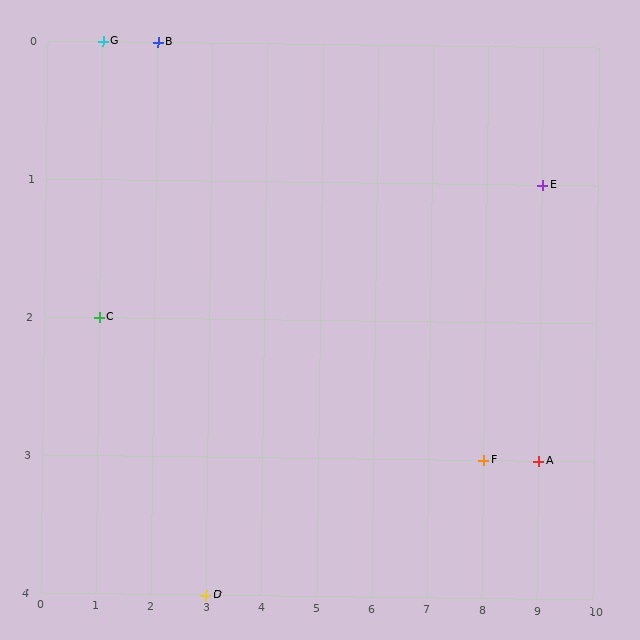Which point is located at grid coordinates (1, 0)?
Point G is at (1, 0).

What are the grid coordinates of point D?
Point D is at grid coordinates (3, 4).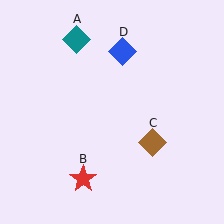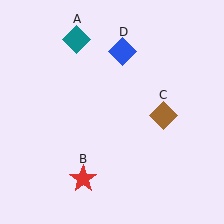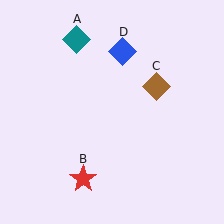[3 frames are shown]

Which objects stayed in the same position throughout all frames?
Teal diamond (object A) and red star (object B) and blue diamond (object D) remained stationary.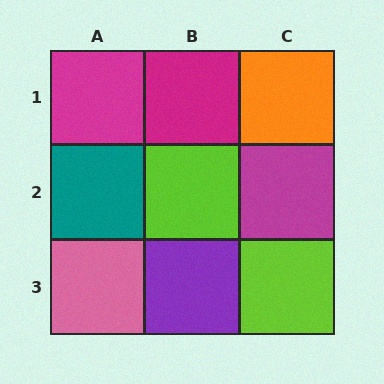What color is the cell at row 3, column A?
Pink.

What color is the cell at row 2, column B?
Lime.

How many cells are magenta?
3 cells are magenta.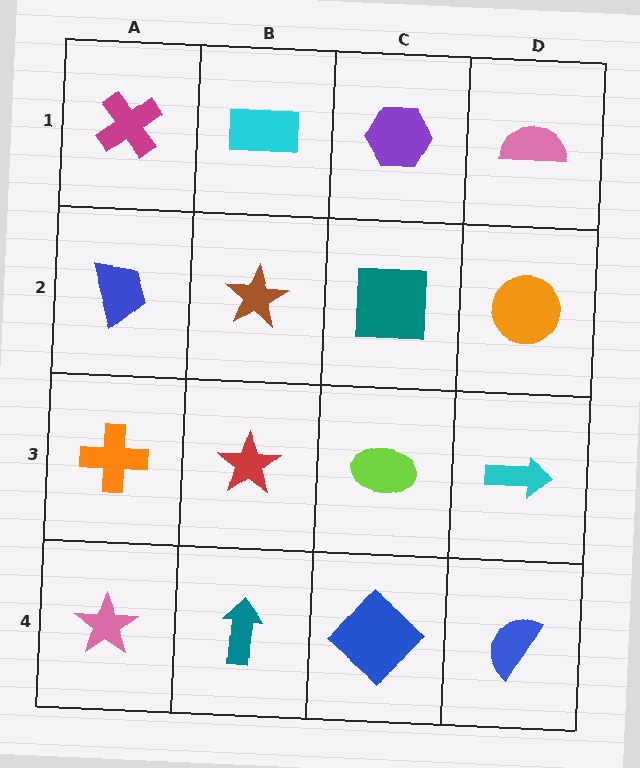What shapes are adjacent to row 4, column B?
A red star (row 3, column B), a pink star (row 4, column A), a blue diamond (row 4, column C).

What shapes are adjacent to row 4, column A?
An orange cross (row 3, column A), a teal arrow (row 4, column B).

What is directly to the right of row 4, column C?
A blue semicircle.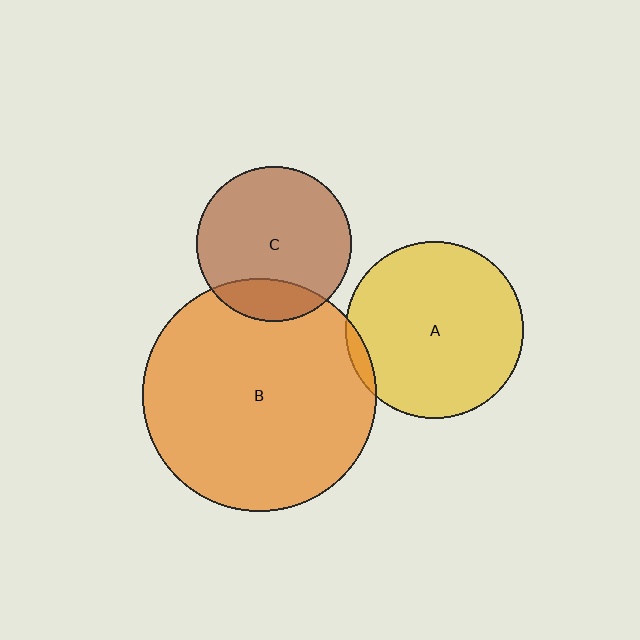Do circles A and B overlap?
Yes.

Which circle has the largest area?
Circle B (orange).